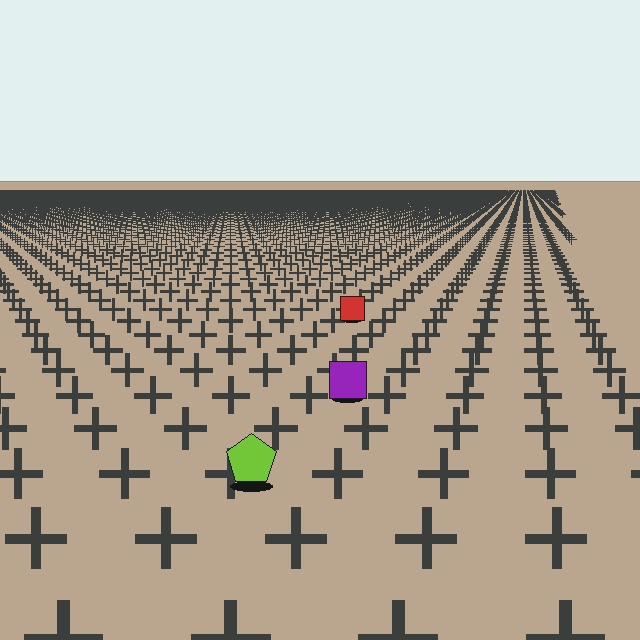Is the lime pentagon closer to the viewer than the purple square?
Yes. The lime pentagon is closer — you can tell from the texture gradient: the ground texture is coarser near it.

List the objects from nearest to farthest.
From nearest to farthest: the lime pentagon, the purple square, the red square.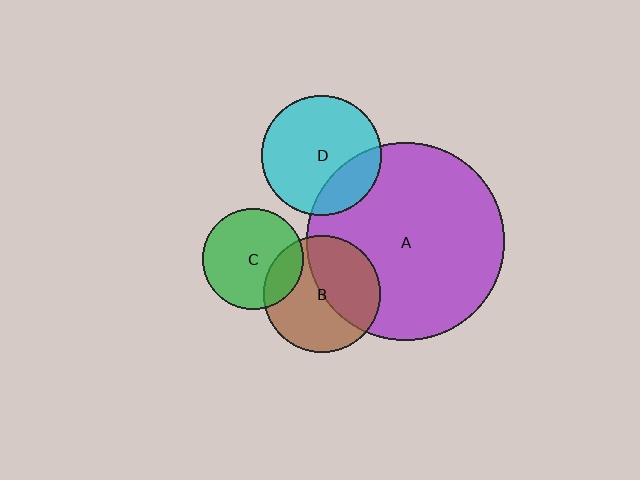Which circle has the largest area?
Circle A (purple).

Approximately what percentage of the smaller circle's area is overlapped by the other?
Approximately 25%.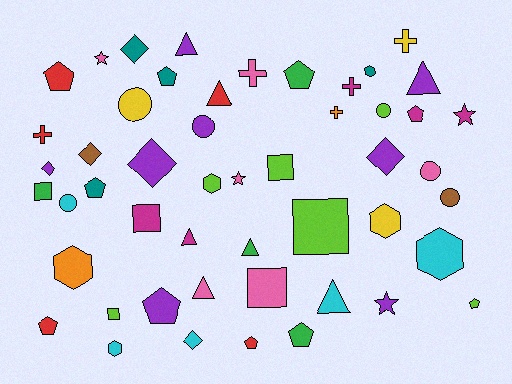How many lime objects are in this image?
There are 6 lime objects.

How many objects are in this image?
There are 50 objects.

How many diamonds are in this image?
There are 6 diamonds.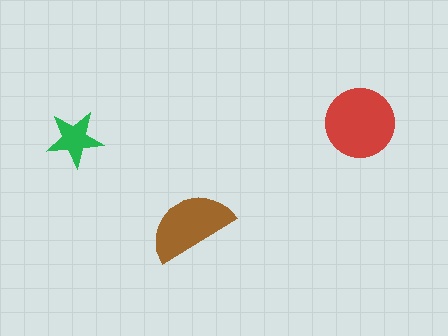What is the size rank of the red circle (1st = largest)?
1st.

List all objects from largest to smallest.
The red circle, the brown semicircle, the green star.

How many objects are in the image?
There are 3 objects in the image.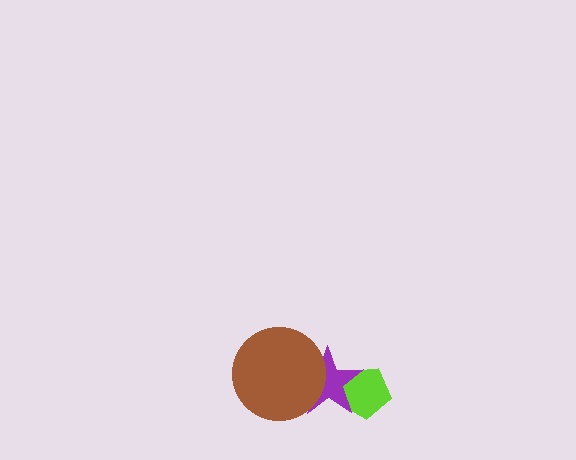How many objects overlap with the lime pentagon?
1 object overlaps with the lime pentagon.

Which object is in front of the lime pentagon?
The purple star is in front of the lime pentagon.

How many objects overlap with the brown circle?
1 object overlaps with the brown circle.